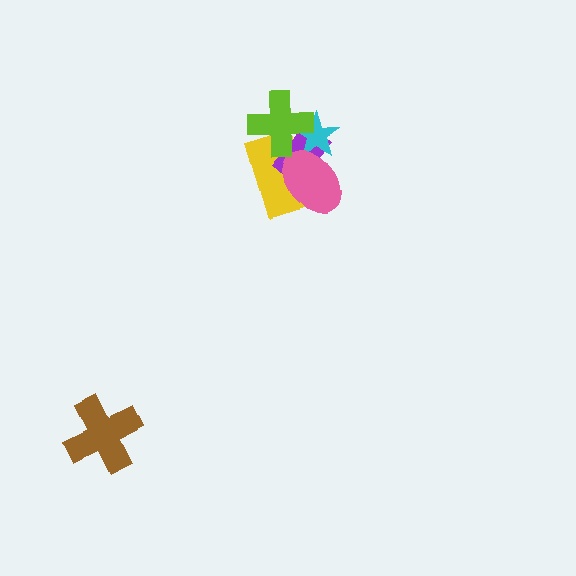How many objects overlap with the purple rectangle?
4 objects overlap with the purple rectangle.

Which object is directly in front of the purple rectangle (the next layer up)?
The cyan star is directly in front of the purple rectangle.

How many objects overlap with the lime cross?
3 objects overlap with the lime cross.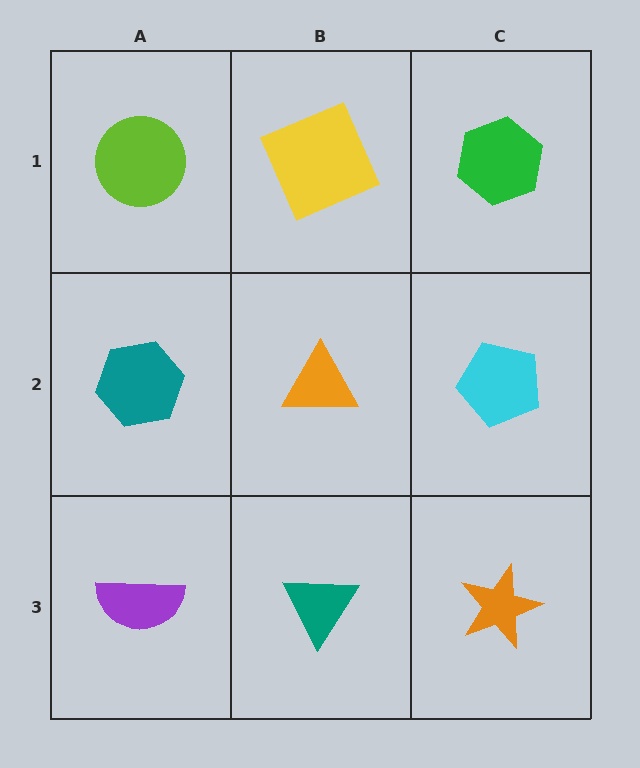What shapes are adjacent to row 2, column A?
A lime circle (row 1, column A), a purple semicircle (row 3, column A), an orange triangle (row 2, column B).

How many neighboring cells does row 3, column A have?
2.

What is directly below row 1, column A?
A teal hexagon.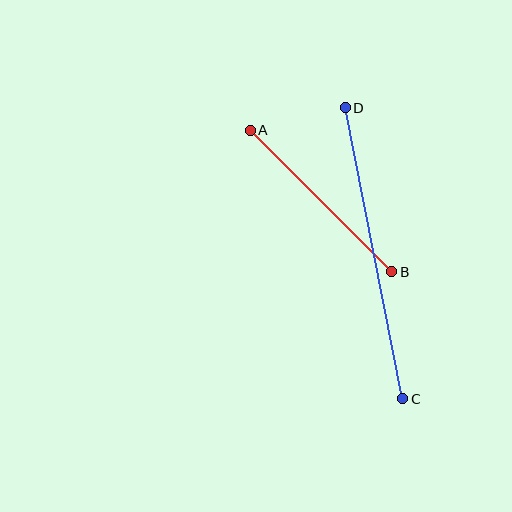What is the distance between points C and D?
The distance is approximately 297 pixels.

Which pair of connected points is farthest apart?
Points C and D are farthest apart.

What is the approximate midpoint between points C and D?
The midpoint is at approximately (374, 253) pixels.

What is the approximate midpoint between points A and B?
The midpoint is at approximately (321, 201) pixels.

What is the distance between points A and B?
The distance is approximately 200 pixels.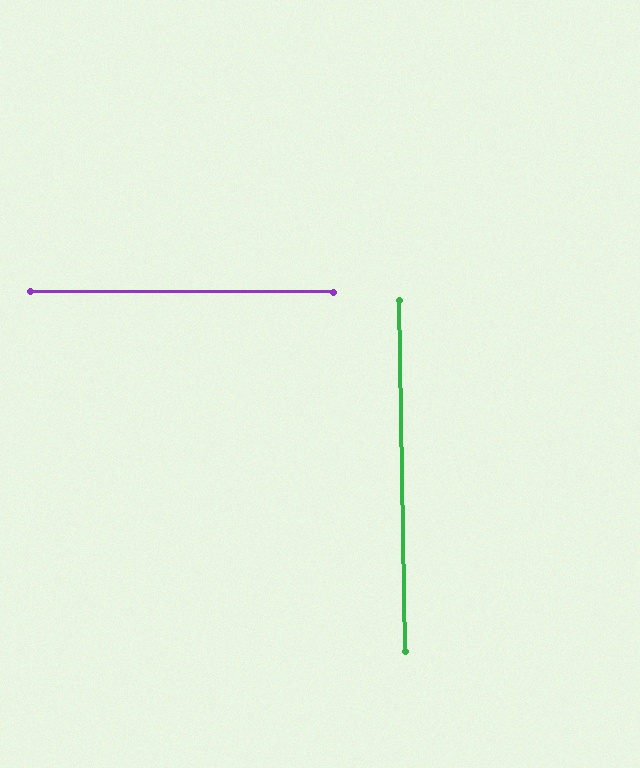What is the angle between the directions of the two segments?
Approximately 89 degrees.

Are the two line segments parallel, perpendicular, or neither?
Perpendicular — they meet at approximately 89°.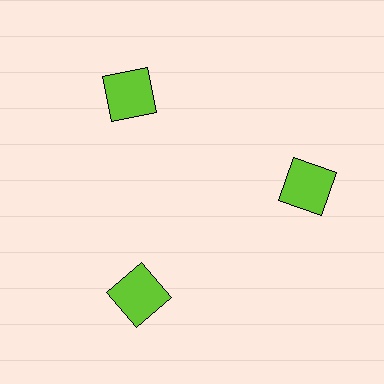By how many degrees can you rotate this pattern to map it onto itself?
The pattern maps onto itself every 120 degrees of rotation.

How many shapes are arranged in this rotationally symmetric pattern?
There are 3 shapes, arranged in 3 groups of 1.